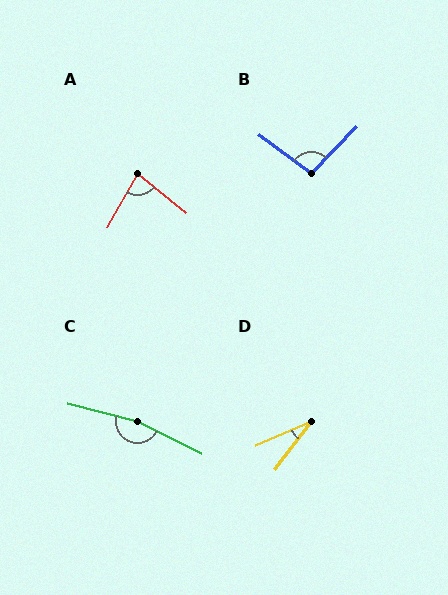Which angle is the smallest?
D, at approximately 29 degrees.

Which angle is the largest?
C, at approximately 168 degrees.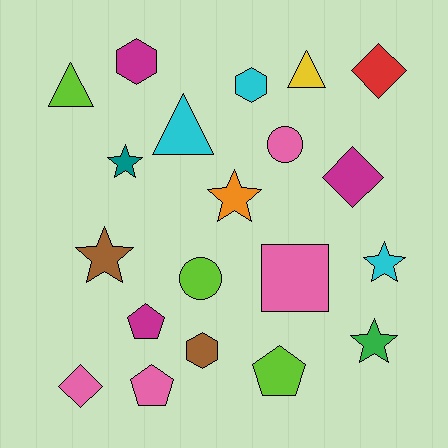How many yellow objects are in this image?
There is 1 yellow object.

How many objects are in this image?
There are 20 objects.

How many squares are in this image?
There is 1 square.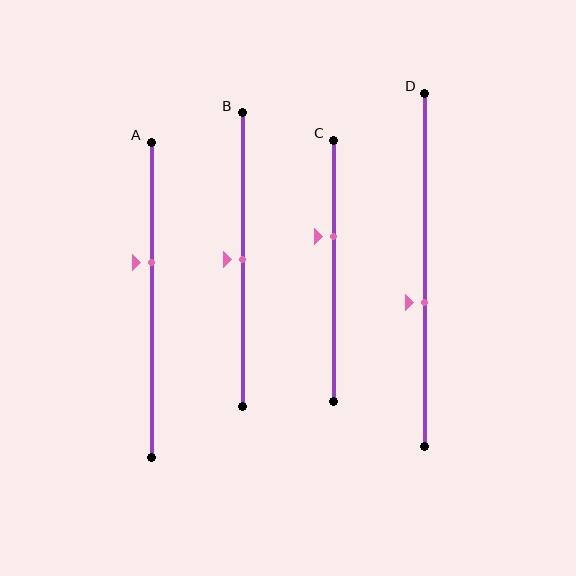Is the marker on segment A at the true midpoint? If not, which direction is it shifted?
No, the marker on segment A is shifted upward by about 12% of the segment length.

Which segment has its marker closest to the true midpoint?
Segment B has its marker closest to the true midpoint.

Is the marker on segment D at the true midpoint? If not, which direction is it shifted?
No, the marker on segment D is shifted downward by about 9% of the segment length.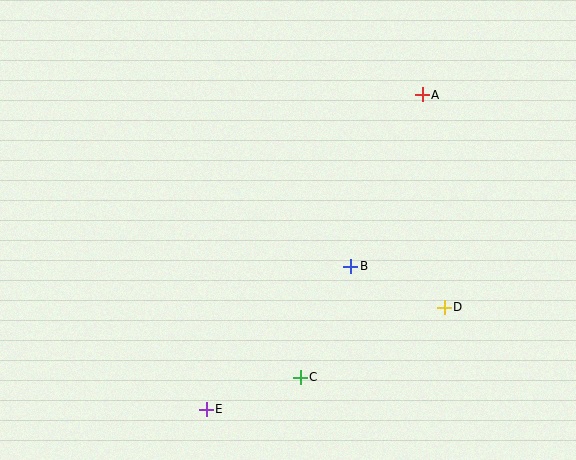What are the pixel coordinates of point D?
Point D is at (444, 307).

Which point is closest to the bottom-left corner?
Point E is closest to the bottom-left corner.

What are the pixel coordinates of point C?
Point C is at (300, 377).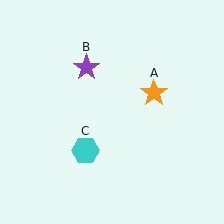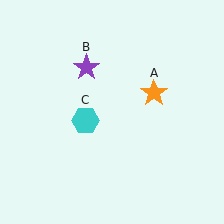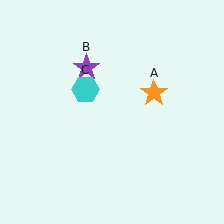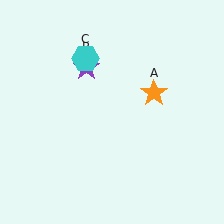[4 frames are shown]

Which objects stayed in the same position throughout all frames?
Orange star (object A) and purple star (object B) remained stationary.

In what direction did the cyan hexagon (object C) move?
The cyan hexagon (object C) moved up.